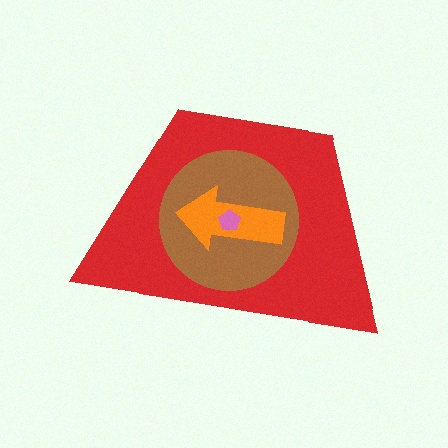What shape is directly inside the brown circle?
The orange arrow.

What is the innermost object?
The pink pentagon.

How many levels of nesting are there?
4.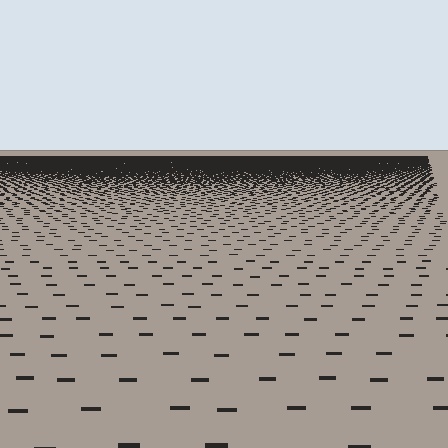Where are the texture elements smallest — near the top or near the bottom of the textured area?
Near the top.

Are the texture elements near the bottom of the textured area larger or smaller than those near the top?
Larger. Near the bottom, elements are closer to the viewer and appear at a bigger on-screen size.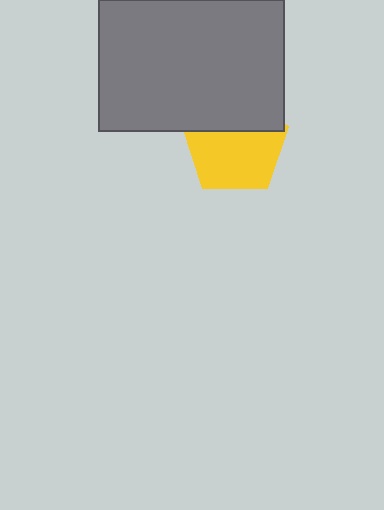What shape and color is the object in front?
The object in front is a gray rectangle.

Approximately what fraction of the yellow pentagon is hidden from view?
Roughly 35% of the yellow pentagon is hidden behind the gray rectangle.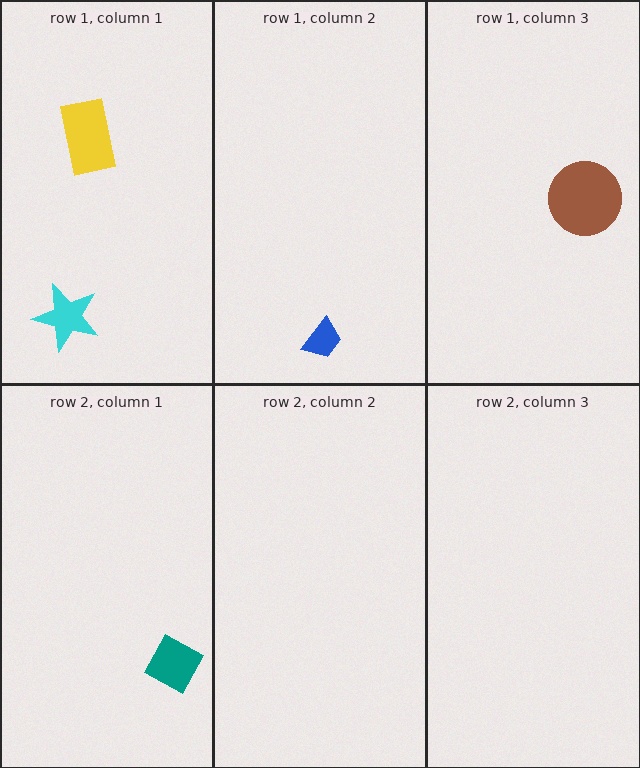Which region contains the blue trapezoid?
The row 1, column 2 region.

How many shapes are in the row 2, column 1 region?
1.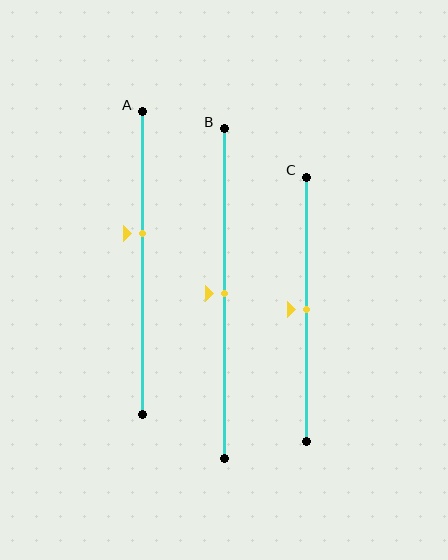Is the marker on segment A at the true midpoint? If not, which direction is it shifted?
No, the marker on segment A is shifted upward by about 10% of the segment length.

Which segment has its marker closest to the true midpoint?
Segment B has its marker closest to the true midpoint.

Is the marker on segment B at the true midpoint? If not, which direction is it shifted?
Yes, the marker on segment B is at the true midpoint.